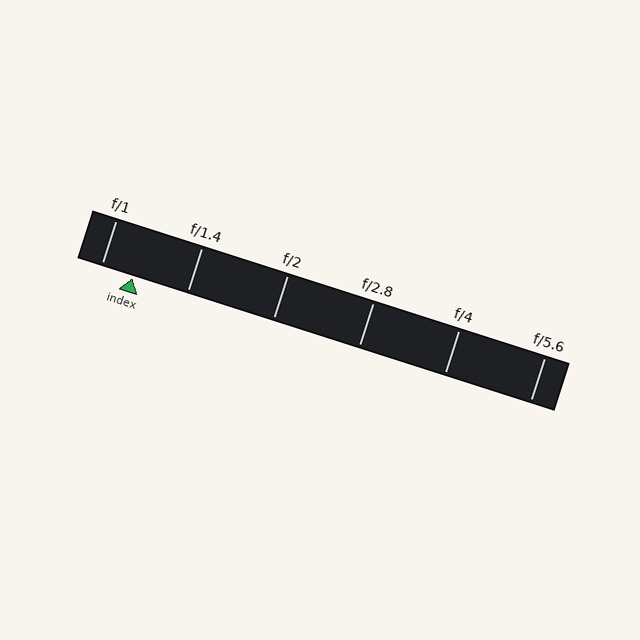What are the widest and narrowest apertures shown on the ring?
The widest aperture shown is f/1 and the narrowest is f/5.6.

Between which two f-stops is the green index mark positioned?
The index mark is between f/1 and f/1.4.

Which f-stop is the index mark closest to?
The index mark is closest to f/1.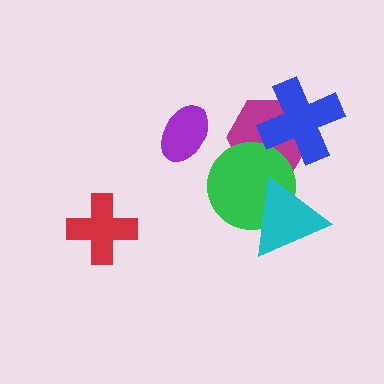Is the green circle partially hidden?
Yes, it is partially covered by another shape.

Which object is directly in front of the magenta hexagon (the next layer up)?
The green circle is directly in front of the magenta hexagon.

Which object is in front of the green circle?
The cyan triangle is in front of the green circle.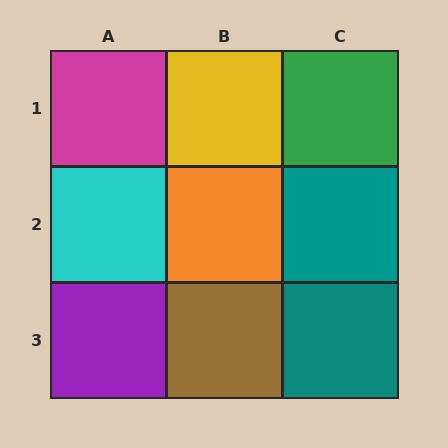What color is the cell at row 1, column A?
Magenta.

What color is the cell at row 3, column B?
Brown.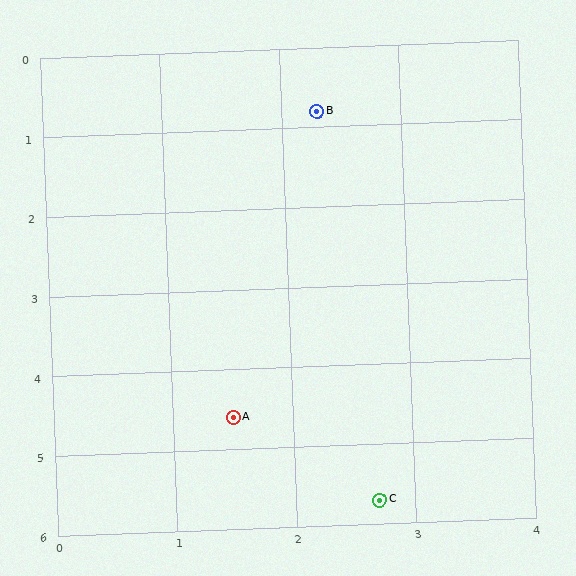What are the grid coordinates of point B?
Point B is at approximately (2.3, 0.8).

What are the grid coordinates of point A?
Point A is at approximately (1.5, 4.6).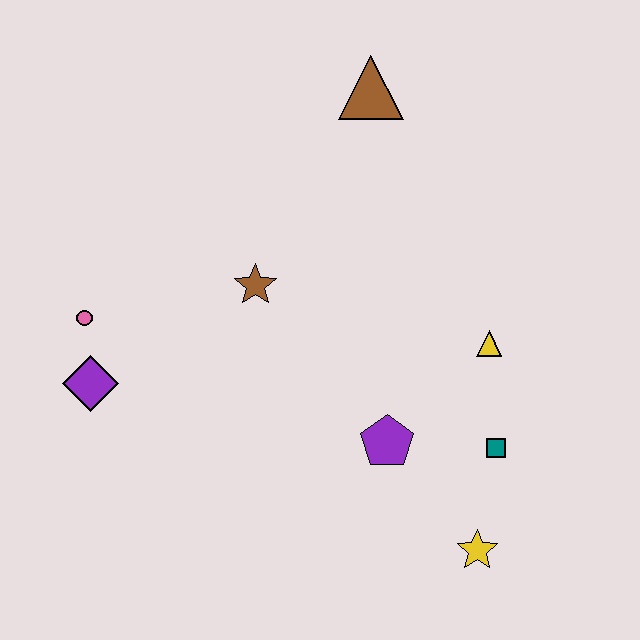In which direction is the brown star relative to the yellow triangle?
The brown star is to the left of the yellow triangle.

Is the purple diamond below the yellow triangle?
Yes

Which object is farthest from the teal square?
The pink circle is farthest from the teal square.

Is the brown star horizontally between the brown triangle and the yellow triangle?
No